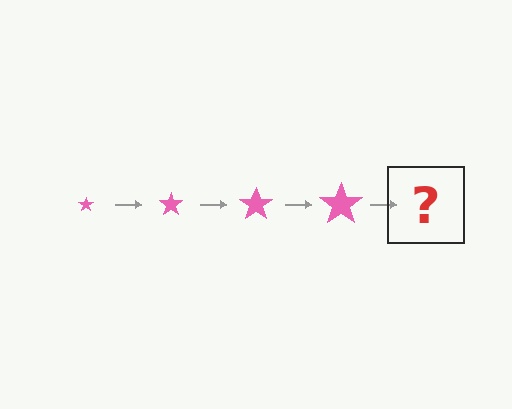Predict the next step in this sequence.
The next step is a pink star, larger than the previous one.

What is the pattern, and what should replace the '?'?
The pattern is that the star gets progressively larger each step. The '?' should be a pink star, larger than the previous one.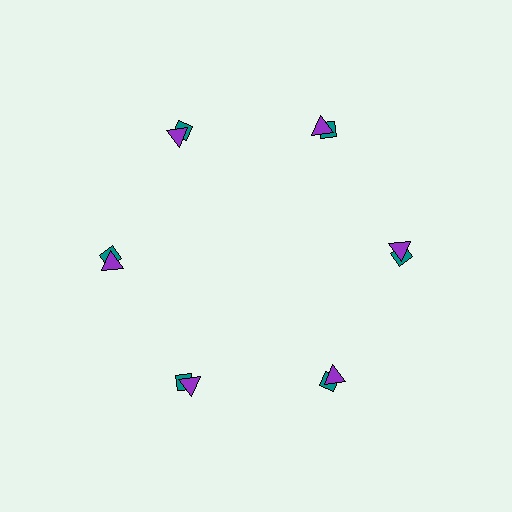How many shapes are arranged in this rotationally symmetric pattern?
There are 12 shapes, arranged in 6 groups of 2.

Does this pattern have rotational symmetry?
Yes, this pattern has 6-fold rotational symmetry. It looks the same after rotating 60 degrees around the center.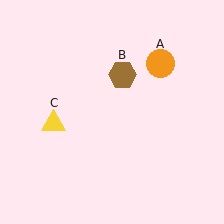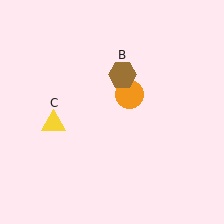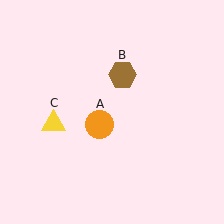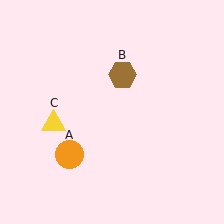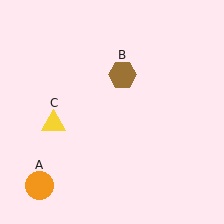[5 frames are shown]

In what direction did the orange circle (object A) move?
The orange circle (object A) moved down and to the left.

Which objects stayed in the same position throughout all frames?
Brown hexagon (object B) and yellow triangle (object C) remained stationary.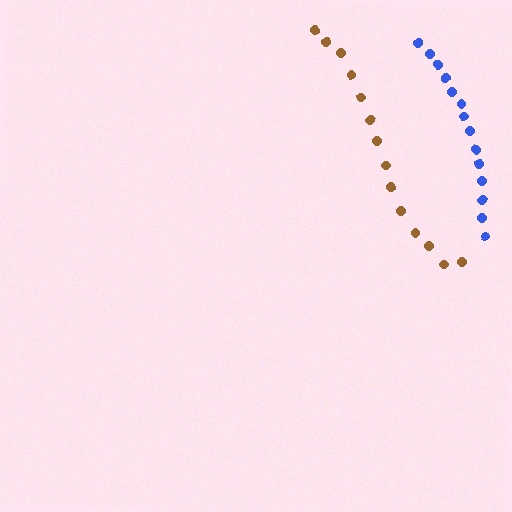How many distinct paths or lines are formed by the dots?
There are 2 distinct paths.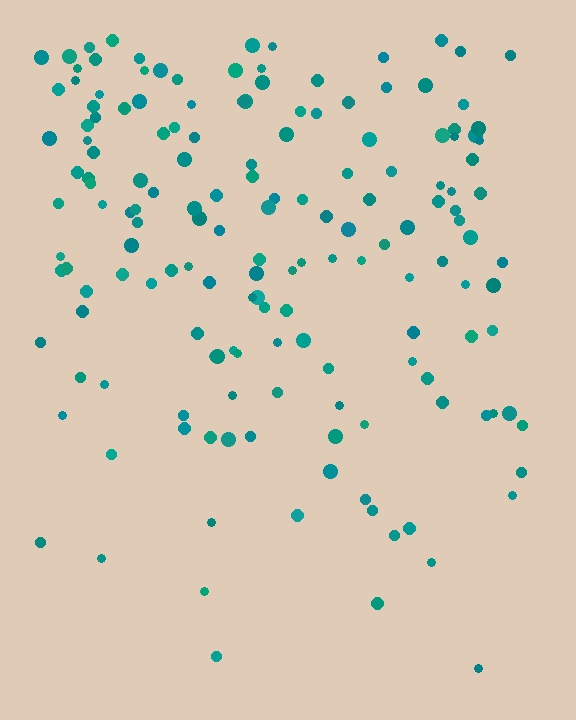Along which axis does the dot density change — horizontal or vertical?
Vertical.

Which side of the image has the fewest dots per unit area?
The bottom.